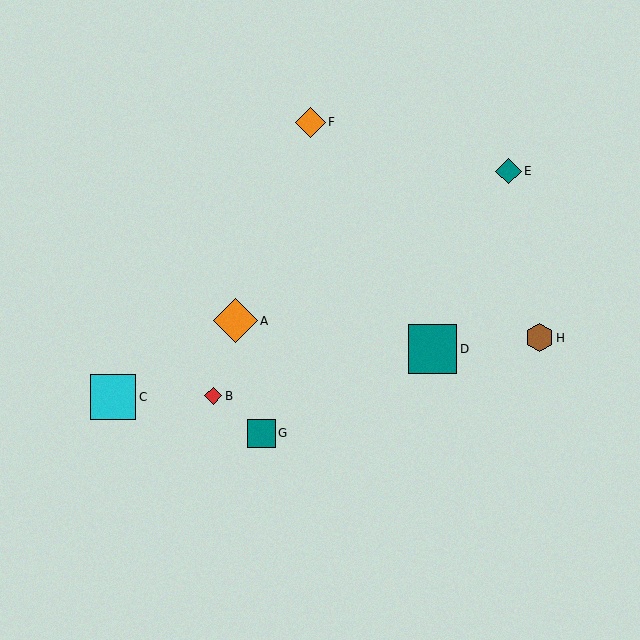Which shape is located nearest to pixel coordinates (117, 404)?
The cyan square (labeled C) at (113, 397) is nearest to that location.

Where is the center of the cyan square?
The center of the cyan square is at (113, 397).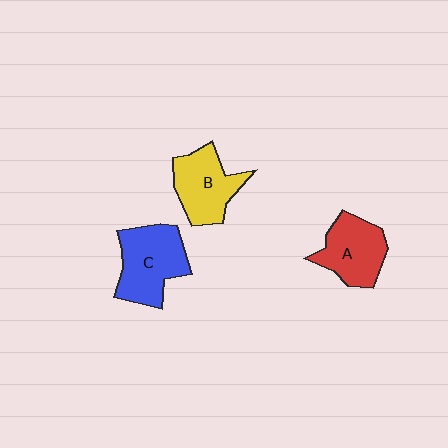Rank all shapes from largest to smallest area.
From largest to smallest: C (blue), B (yellow), A (red).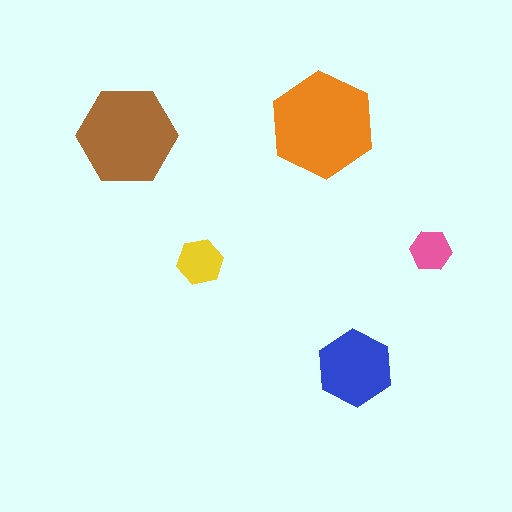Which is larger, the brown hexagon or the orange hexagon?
The orange one.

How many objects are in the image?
There are 5 objects in the image.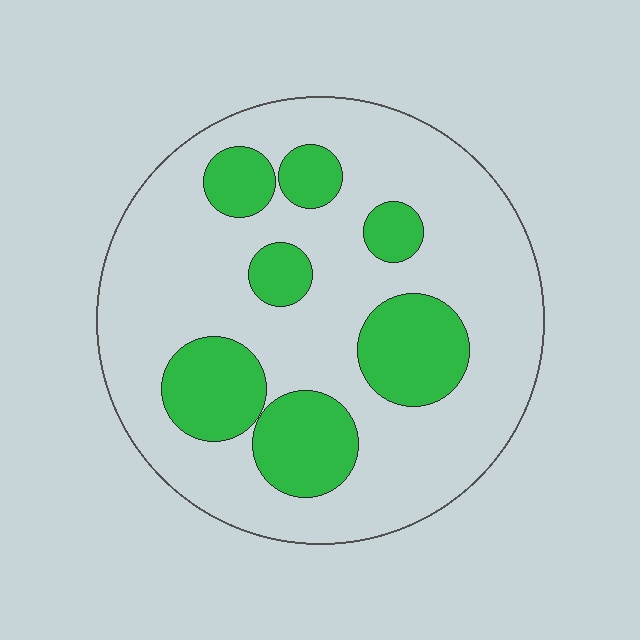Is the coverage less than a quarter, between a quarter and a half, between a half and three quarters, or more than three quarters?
Between a quarter and a half.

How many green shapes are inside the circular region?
7.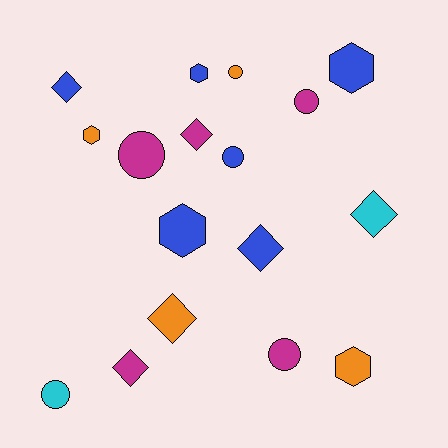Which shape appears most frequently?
Diamond, with 6 objects.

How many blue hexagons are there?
There are 3 blue hexagons.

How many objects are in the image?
There are 17 objects.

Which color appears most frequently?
Blue, with 6 objects.